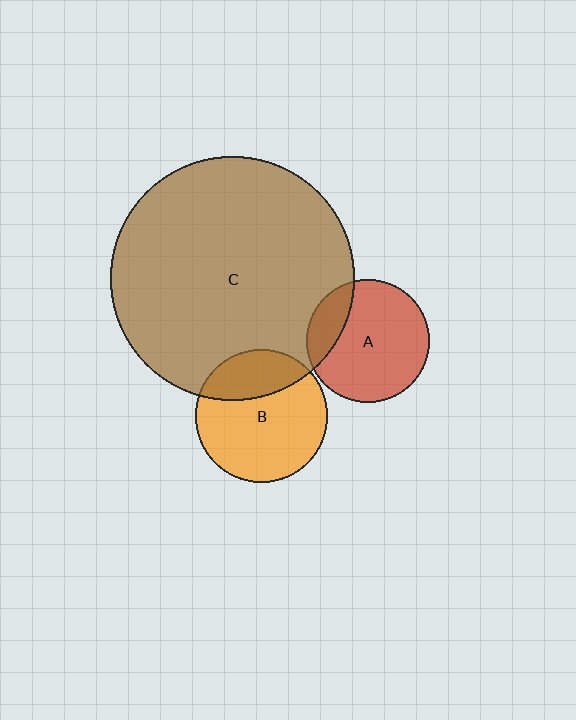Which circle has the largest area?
Circle C (brown).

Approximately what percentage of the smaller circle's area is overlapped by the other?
Approximately 30%.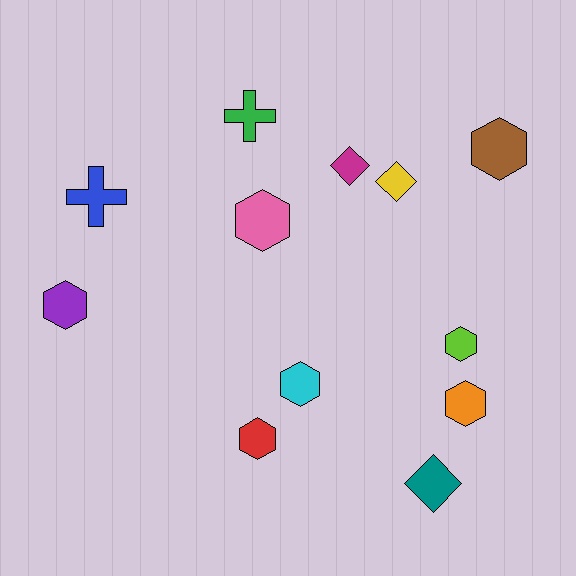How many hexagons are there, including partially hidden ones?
There are 7 hexagons.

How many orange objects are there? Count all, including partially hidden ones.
There is 1 orange object.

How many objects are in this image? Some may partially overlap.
There are 12 objects.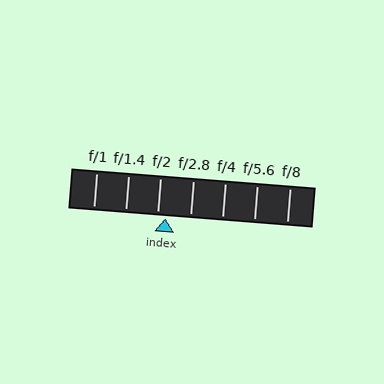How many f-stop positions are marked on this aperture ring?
There are 7 f-stop positions marked.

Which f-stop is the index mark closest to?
The index mark is closest to f/2.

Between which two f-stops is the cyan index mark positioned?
The index mark is between f/2 and f/2.8.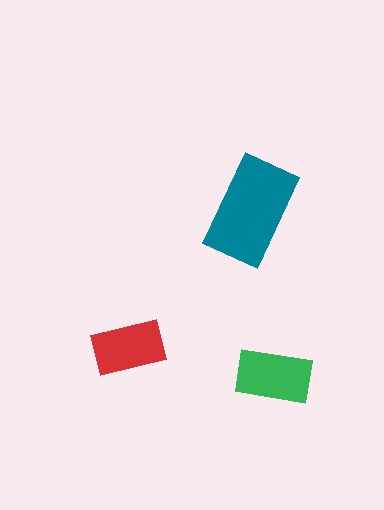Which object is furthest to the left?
The red rectangle is leftmost.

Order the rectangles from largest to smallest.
the teal one, the green one, the red one.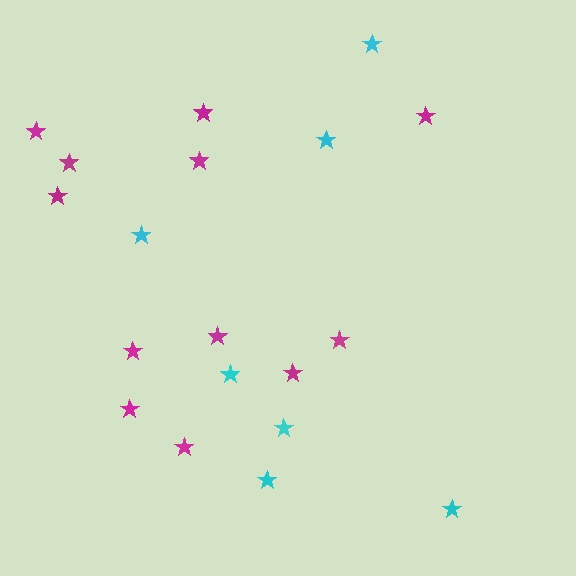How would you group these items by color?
There are 2 groups: one group of magenta stars (12) and one group of cyan stars (7).